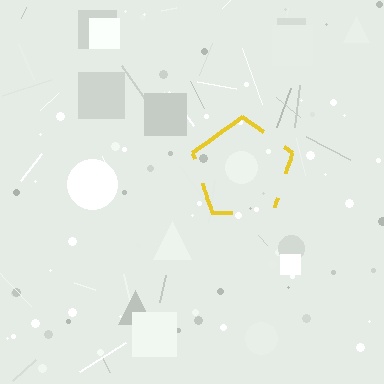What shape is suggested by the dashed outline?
The dashed outline suggests a pentagon.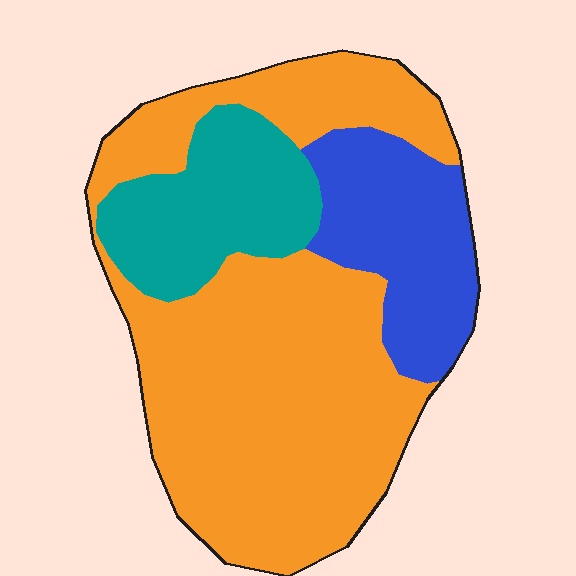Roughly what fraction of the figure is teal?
Teal takes up about one sixth (1/6) of the figure.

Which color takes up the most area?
Orange, at roughly 65%.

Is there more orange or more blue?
Orange.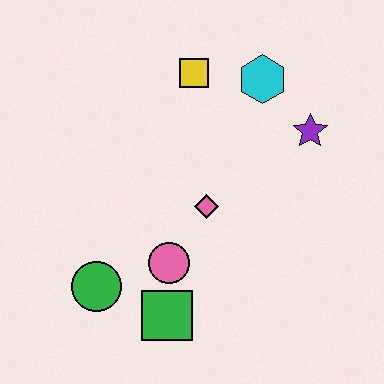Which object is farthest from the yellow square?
The green square is farthest from the yellow square.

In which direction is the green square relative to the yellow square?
The green square is below the yellow square.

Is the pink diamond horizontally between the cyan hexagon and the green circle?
Yes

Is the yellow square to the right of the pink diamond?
No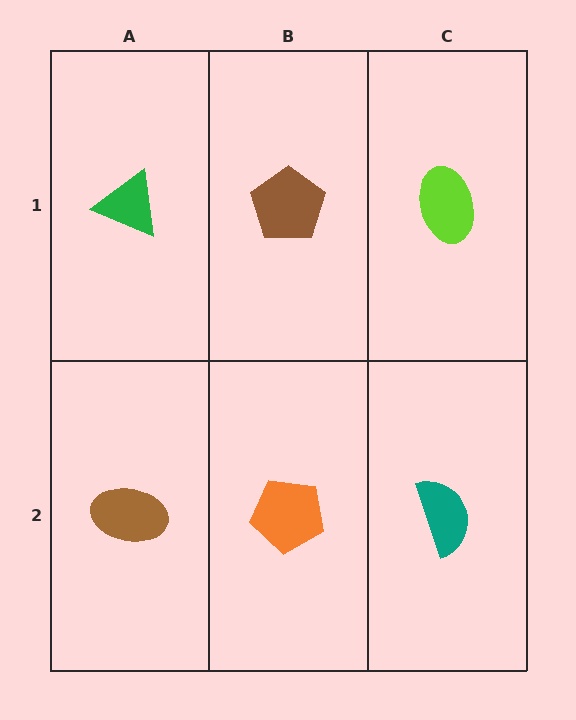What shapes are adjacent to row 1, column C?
A teal semicircle (row 2, column C), a brown pentagon (row 1, column B).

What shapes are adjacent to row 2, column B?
A brown pentagon (row 1, column B), a brown ellipse (row 2, column A), a teal semicircle (row 2, column C).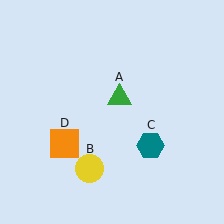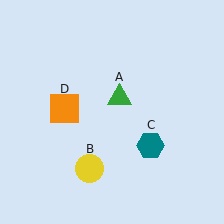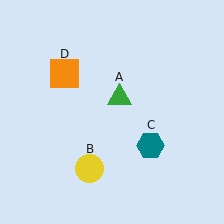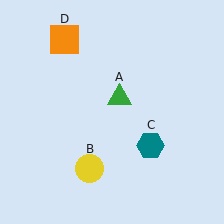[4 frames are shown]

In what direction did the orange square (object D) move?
The orange square (object D) moved up.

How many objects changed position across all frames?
1 object changed position: orange square (object D).